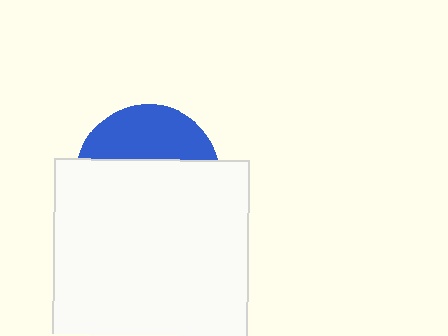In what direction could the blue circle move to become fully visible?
The blue circle could move up. That would shift it out from behind the white square entirely.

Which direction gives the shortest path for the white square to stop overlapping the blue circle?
Moving down gives the shortest separation.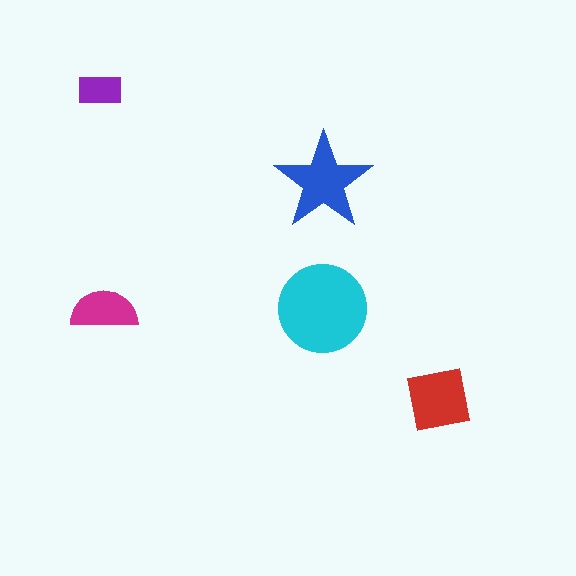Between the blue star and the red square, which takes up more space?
The blue star.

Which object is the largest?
The cyan circle.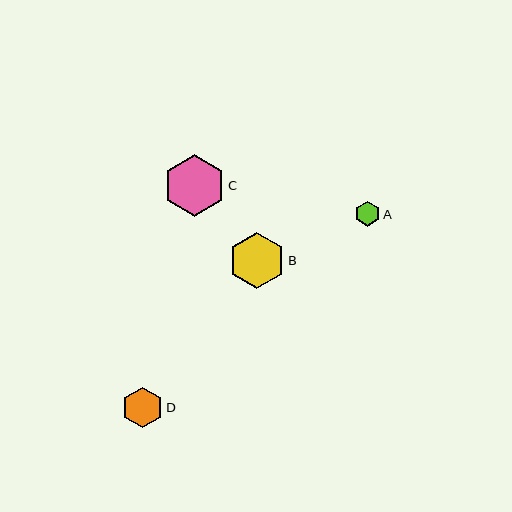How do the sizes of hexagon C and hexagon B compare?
Hexagon C and hexagon B are approximately the same size.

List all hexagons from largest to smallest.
From largest to smallest: C, B, D, A.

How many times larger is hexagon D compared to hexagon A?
Hexagon D is approximately 1.6 times the size of hexagon A.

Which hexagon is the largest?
Hexagon C is the largest with a size of approximately 62 pixels.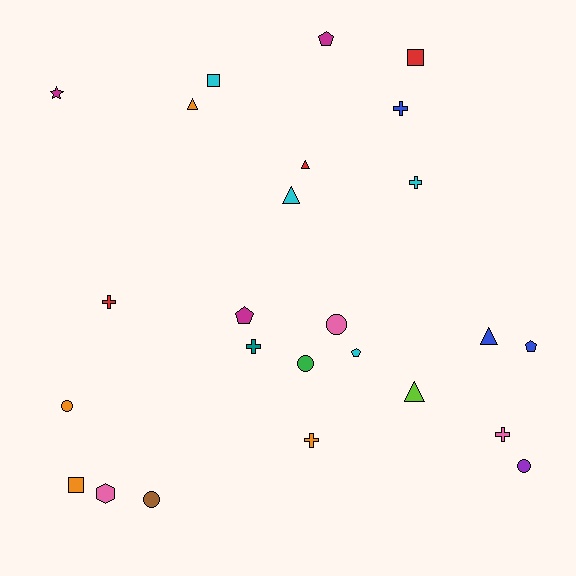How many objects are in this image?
There are 25 objects.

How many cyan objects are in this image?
There are 4 cyan objects.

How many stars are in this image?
There is 1 star.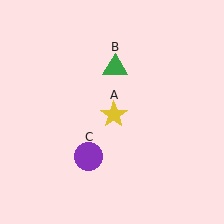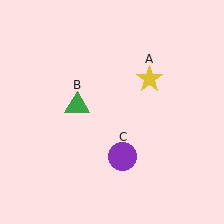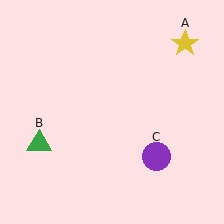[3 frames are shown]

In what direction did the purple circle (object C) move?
The purple circle (object C) moved right.